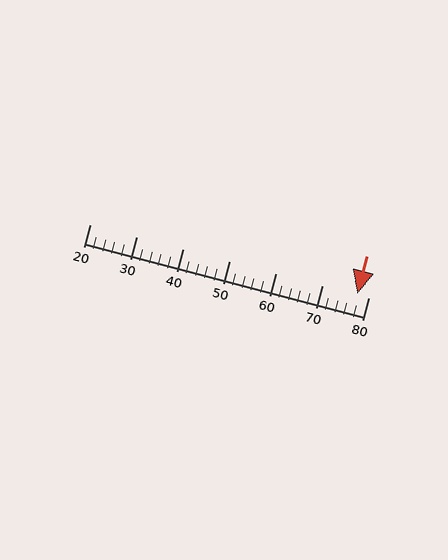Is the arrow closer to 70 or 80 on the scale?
The arrow is closer to 80.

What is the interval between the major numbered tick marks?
The major tick marks are spaced 10 units apart.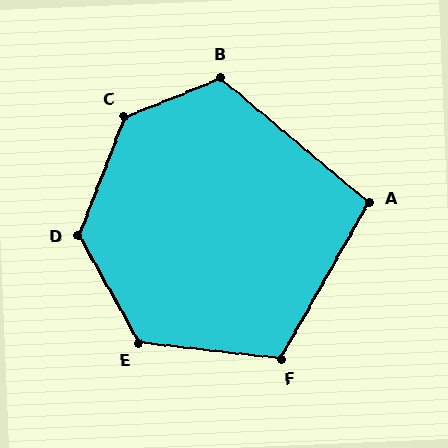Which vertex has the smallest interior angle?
A, at approximately 101 degrees.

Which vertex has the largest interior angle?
C, at approximately 133 degrees.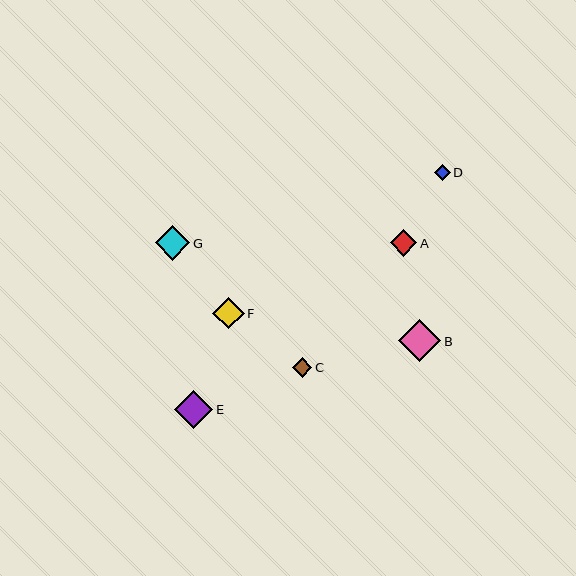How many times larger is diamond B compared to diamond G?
Diamond B is approximately 1.2 times the size of diamond G.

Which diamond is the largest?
Diamond B is the largest with a size of approximately 42 pixels.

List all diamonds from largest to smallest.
From largest to smallest: B, E, G, F, A, C, D.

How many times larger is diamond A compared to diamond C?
Diamond A is approximately 1.4 times the size of diamond C.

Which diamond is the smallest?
Diamond D is the smallest with a size of approximately 16 pixels.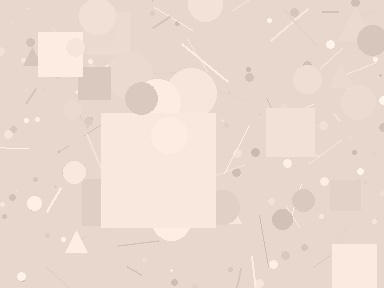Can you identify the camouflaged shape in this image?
The camouflaged shape is a square.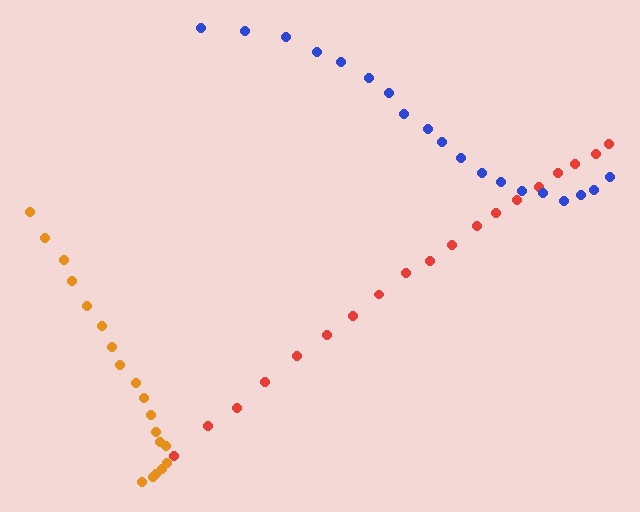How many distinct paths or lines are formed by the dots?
There are 3 distinct paths.